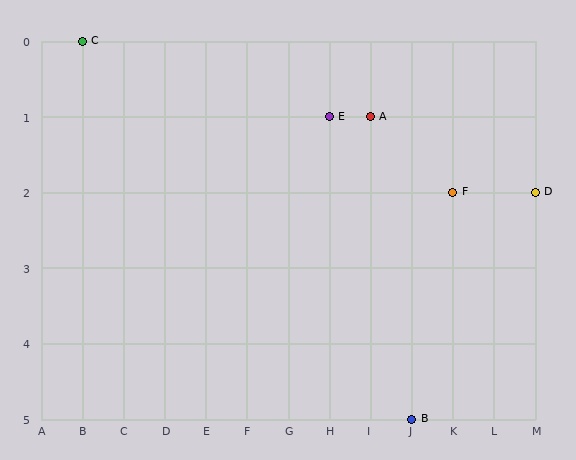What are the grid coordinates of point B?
Point B is at grid coordinates (J, 5).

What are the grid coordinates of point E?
Point E is at grid coordinates (H, 1).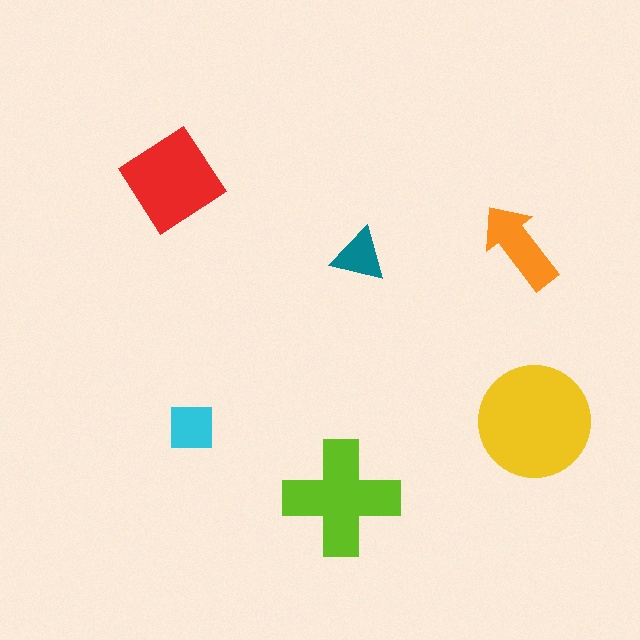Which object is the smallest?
The teal triangle.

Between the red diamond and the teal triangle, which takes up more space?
The red diamond.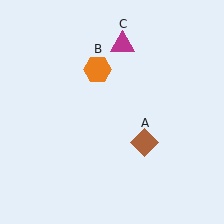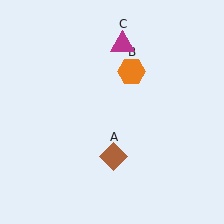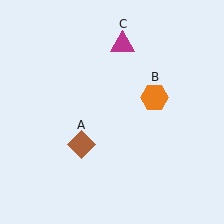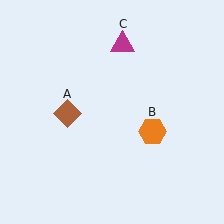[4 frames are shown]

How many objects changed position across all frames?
2 objects changed position: brown diamond (object A), orange hexagon (object B).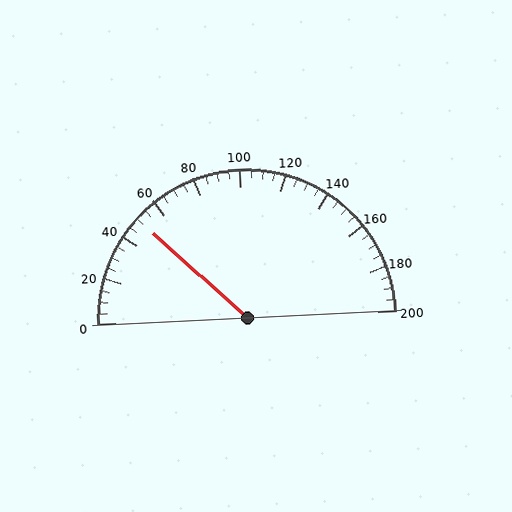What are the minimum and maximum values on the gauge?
The gauge ranges from 0 to 200.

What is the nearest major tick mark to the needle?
The nearest major tick mark is 40.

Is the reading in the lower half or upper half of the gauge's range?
The reading is in the lower half of the range (0 to 200).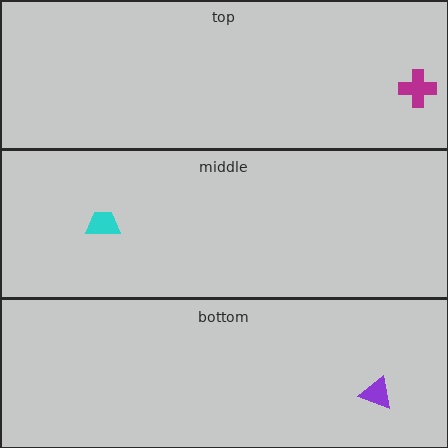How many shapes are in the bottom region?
1.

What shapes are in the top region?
The magenta cross.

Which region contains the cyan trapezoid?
The middle region.